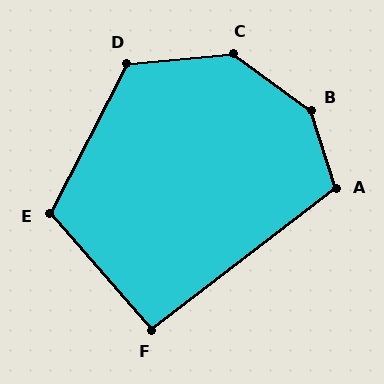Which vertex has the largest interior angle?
B, at approximately 144 degrees.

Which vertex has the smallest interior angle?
F, at approximately 94 degrees.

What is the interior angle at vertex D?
Approximately 122 degrees (obtuse).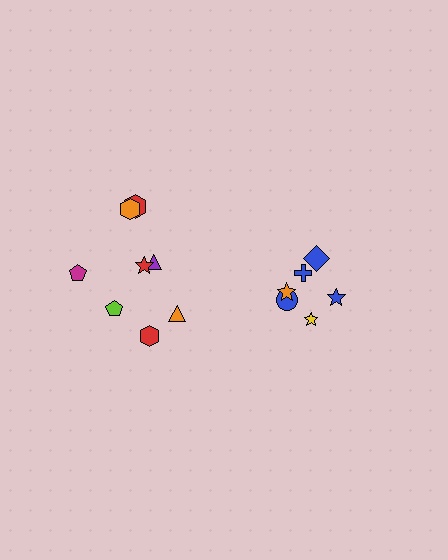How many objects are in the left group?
There are 8 objects.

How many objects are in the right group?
There are 6 objects.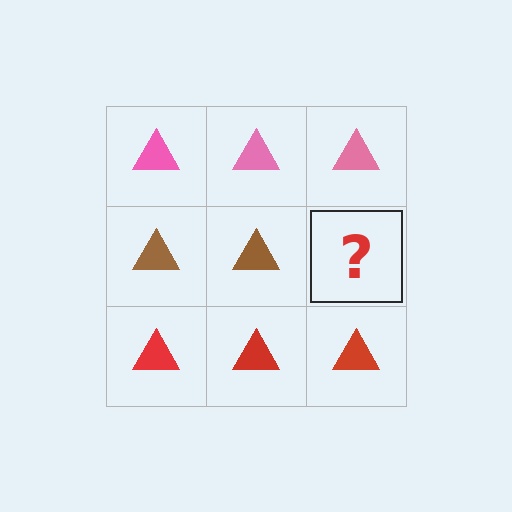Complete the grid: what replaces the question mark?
The question mark should be replaced with a brown triangle.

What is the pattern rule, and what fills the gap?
The rule is that each row has a consistent color. The gap should be filled with a brown triangle.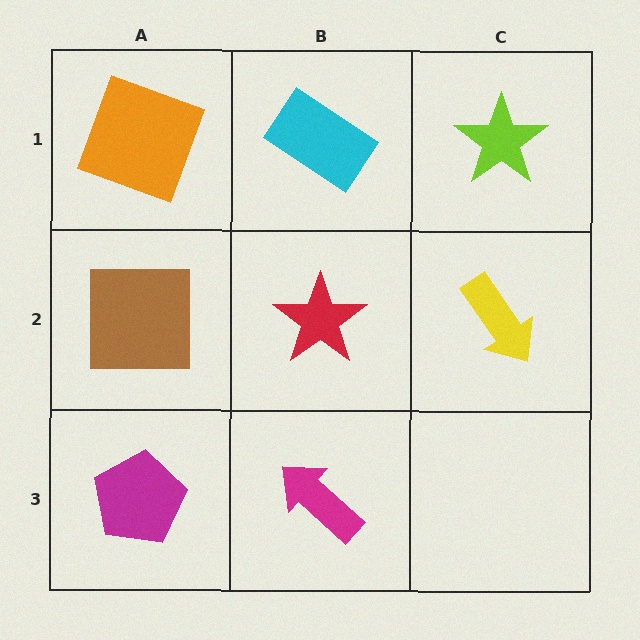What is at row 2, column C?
A yellow arrow.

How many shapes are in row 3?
2 shapes.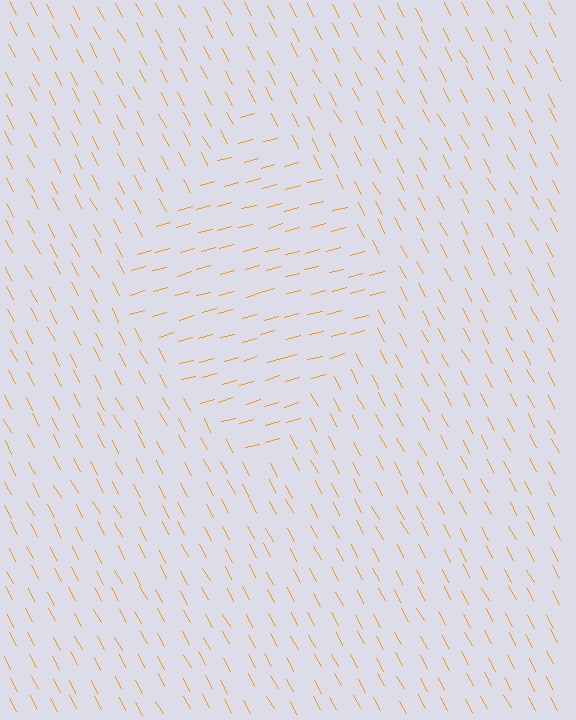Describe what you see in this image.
The image is filled with small orange line segments. A diamond region in the image has lines oriented differently from the surrounding lines, creating a visible texture boundary.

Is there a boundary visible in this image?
Yes, there is a texture boundary formed by a change in line orientation.